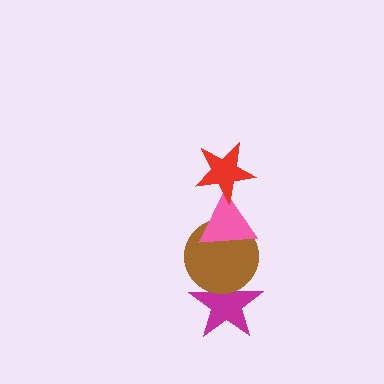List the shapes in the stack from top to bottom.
From top to bottom: the red star, the pink triangle, the brown circle, the magenta star.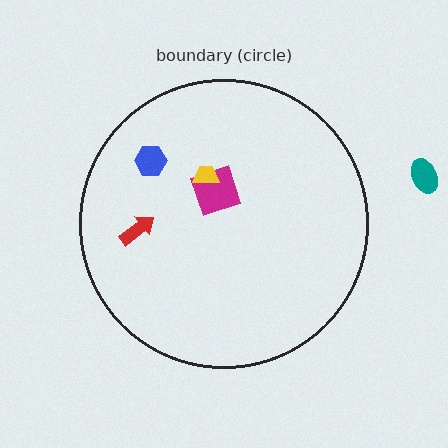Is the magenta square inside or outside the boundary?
Inside.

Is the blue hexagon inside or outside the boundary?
Inside.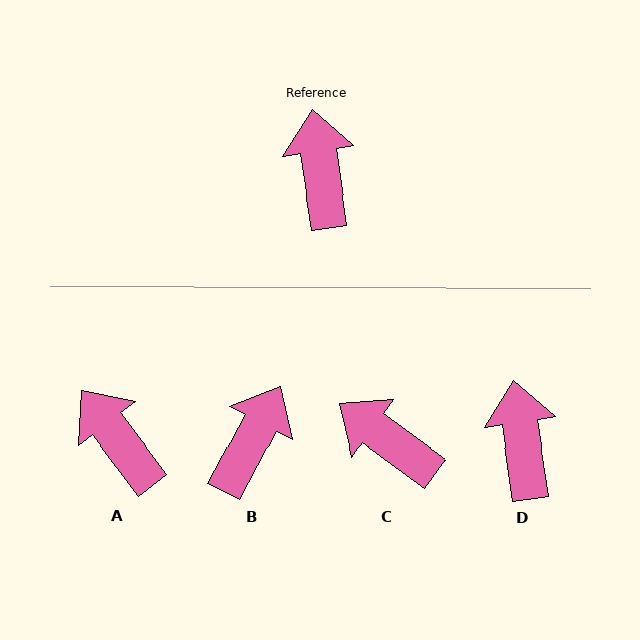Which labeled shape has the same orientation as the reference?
D.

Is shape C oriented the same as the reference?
No, it is off by about 46 degrees.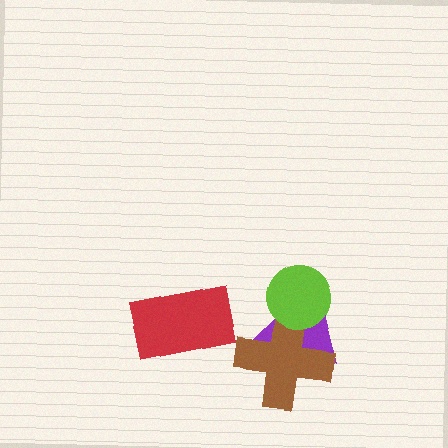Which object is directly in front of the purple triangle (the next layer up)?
The brown cross is directly in front of the purple triangle.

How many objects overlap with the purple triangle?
2 objects overlap with the purple triangle.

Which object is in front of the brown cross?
The lime circle is in front of the brown cross.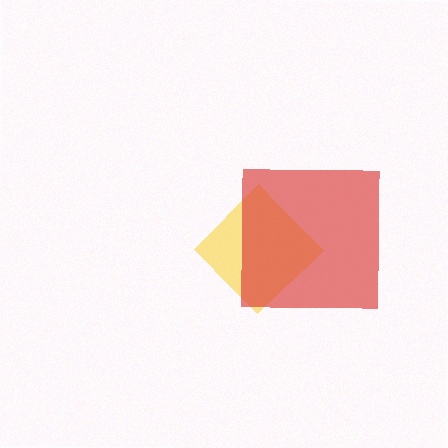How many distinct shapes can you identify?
There are 2 distinct shapes: a yellow diamond, a red square.